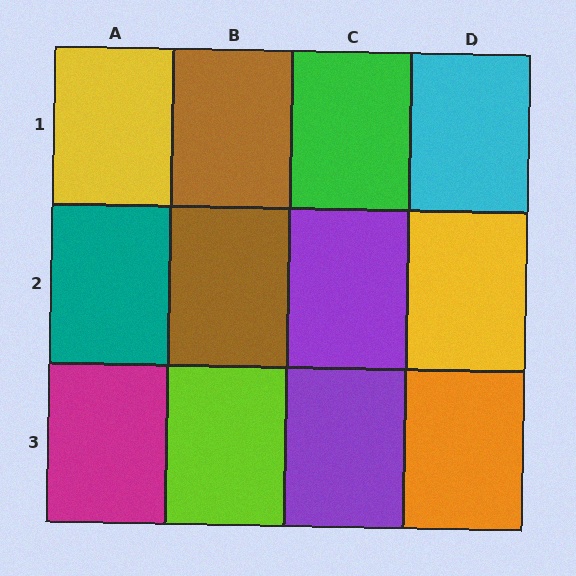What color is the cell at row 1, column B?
Brown.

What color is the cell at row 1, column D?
Cyan.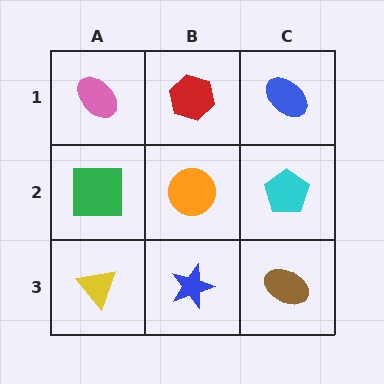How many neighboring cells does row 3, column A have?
2.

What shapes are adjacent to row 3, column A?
A green square (row 2, column A), a blue star (row 3, column B).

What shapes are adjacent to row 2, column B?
A red hexagon (row 1, column B), a blue star (row 3, column B), a green square (row 2, column A), a cyan pentagon (row 2, column C).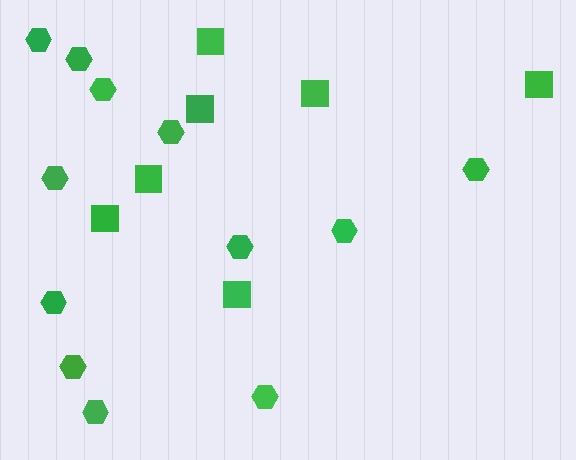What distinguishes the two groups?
There are 2 groups: one group of squares (7) and one group of hexagons (12).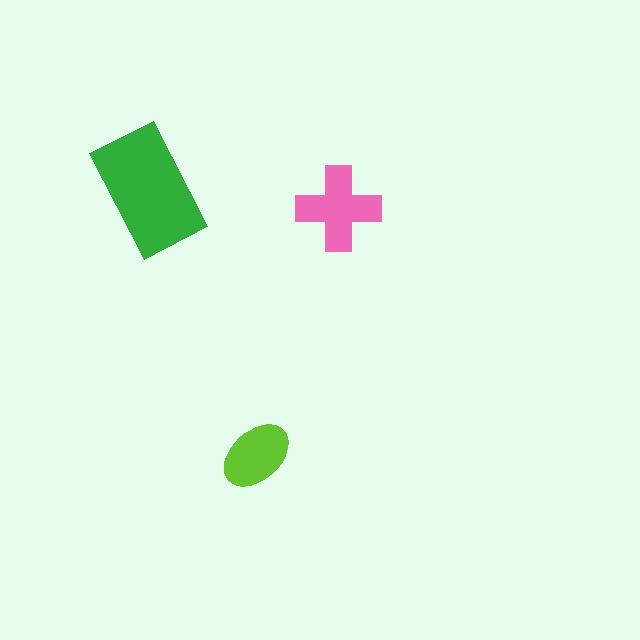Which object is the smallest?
The lime ellipse.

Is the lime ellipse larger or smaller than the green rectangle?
Smaller.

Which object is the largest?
The green rectangle.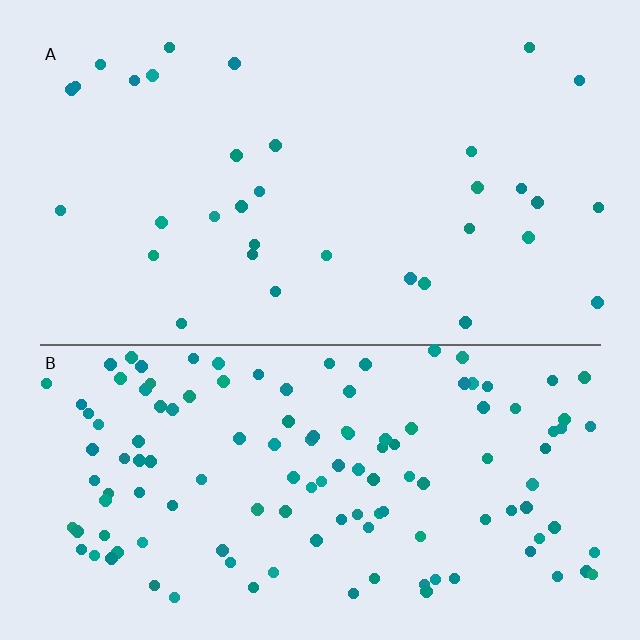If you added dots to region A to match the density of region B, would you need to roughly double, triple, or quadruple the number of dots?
Approximately quadruple.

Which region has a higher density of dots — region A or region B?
B (the bottom).